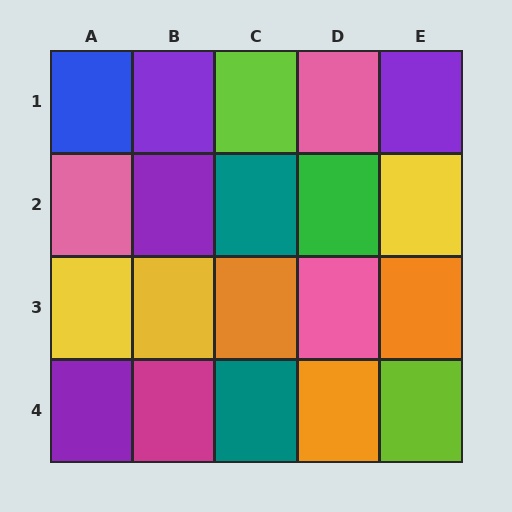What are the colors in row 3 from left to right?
Yellow, yellow, orange, pink, orange.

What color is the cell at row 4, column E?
Lime.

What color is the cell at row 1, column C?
Lime.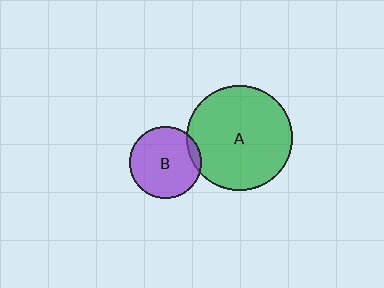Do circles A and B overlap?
Yes.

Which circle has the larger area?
Circle A (green).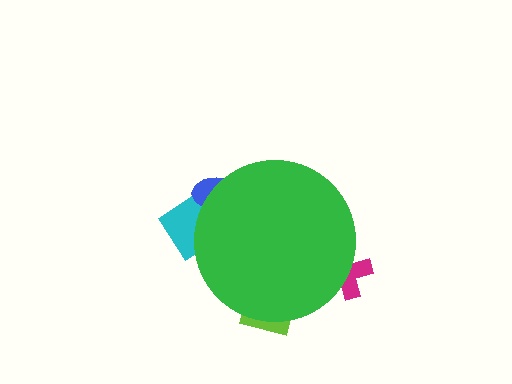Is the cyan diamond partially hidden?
Yes, the cyan diamond is partially hidden behind the green circle.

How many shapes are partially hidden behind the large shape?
4 shapes are partially hidden.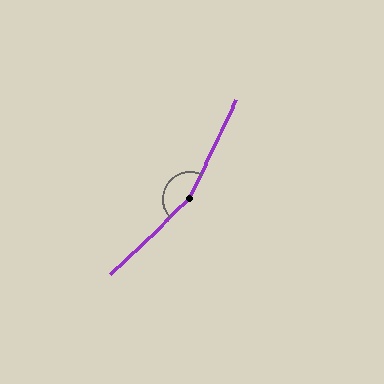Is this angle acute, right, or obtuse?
It is obtuse.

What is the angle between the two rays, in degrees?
Approximately 159 degrees.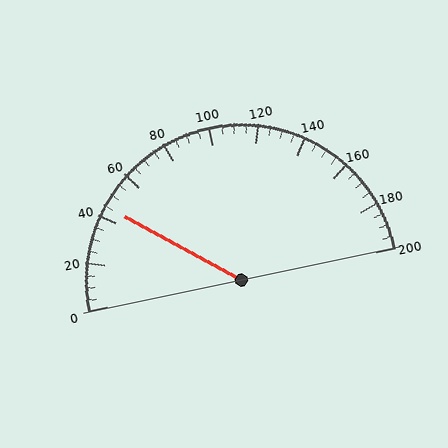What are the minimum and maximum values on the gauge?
The gauge ranges from 0 to 200.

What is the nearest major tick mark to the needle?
The nearest major tick mark is 40.